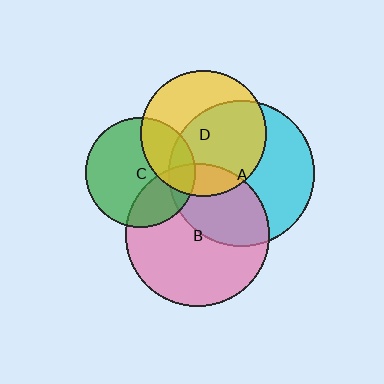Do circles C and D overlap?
Yes.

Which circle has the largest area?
Circle A (cyan).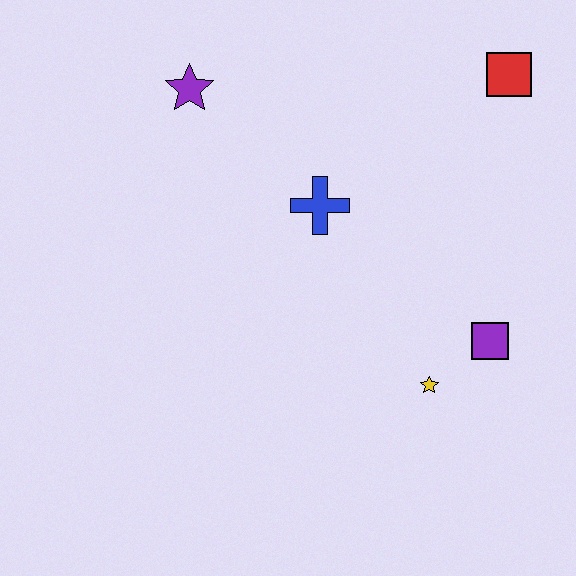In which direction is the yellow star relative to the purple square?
The yellow star is to the left of the purple square.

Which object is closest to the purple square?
The yellow star is closest to the purple square.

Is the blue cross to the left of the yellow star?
Yes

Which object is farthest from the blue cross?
The red square is farthest from the blue cross.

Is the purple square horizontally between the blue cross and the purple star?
No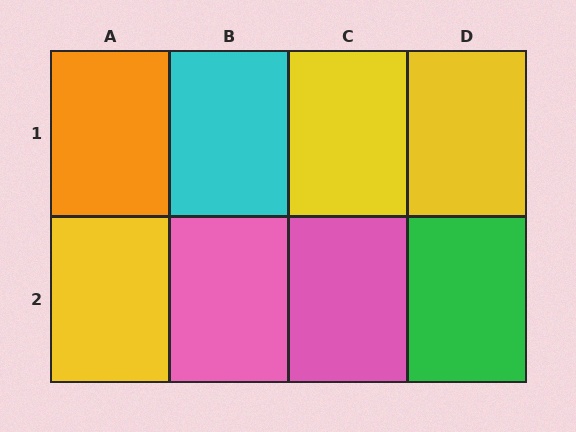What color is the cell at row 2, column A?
Yellow.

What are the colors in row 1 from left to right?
Orange, cyan, yellow, yellow.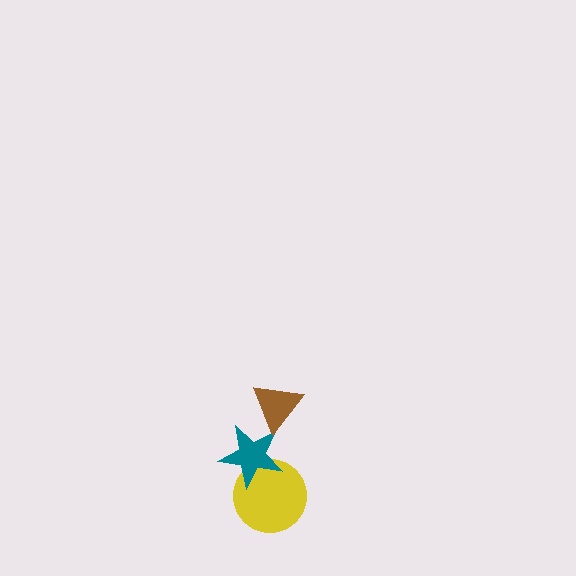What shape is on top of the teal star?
The brown triangle is on top of the teal star.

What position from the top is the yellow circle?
The yellow circle is 3rd from the top.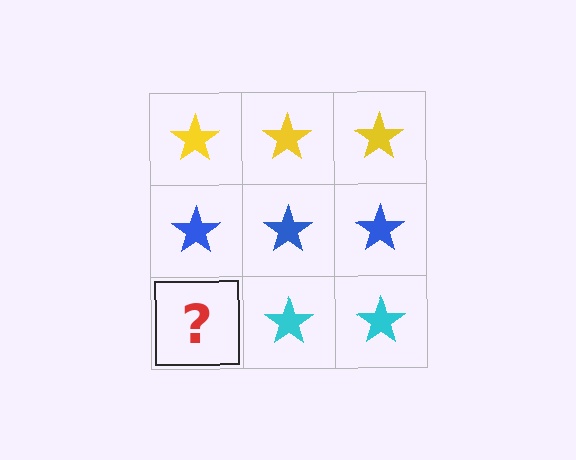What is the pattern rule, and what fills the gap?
The rule is that each row has a consistent color. The gap should be filled with a cyan star.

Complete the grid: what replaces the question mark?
The question mark should be replaced with a cyan star.